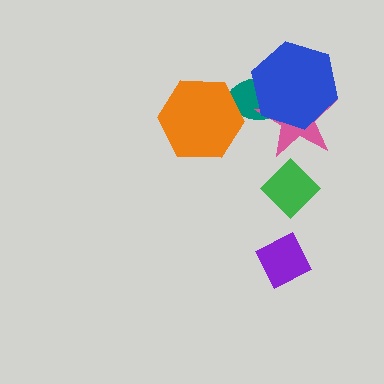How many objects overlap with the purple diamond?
0 objects overlap with the purple diamond.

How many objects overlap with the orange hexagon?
1 object overlaps with the orange hexagon.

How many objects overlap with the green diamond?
0 objects overlap with the green diamond.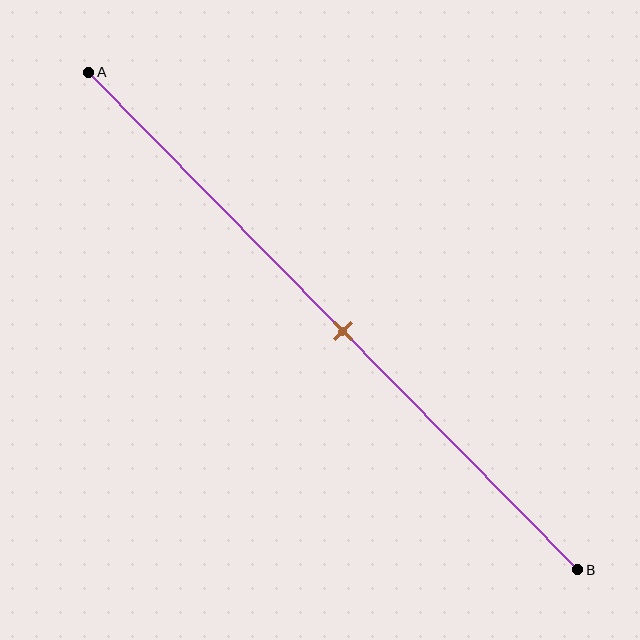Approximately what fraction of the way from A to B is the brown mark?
The brown mark is approximately 50% of the way from A to B.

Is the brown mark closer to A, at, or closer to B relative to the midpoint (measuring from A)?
The brown mark is approximately at the midpoint of segment AB.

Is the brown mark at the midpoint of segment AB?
Yes, the mark is approximately at the midpoint.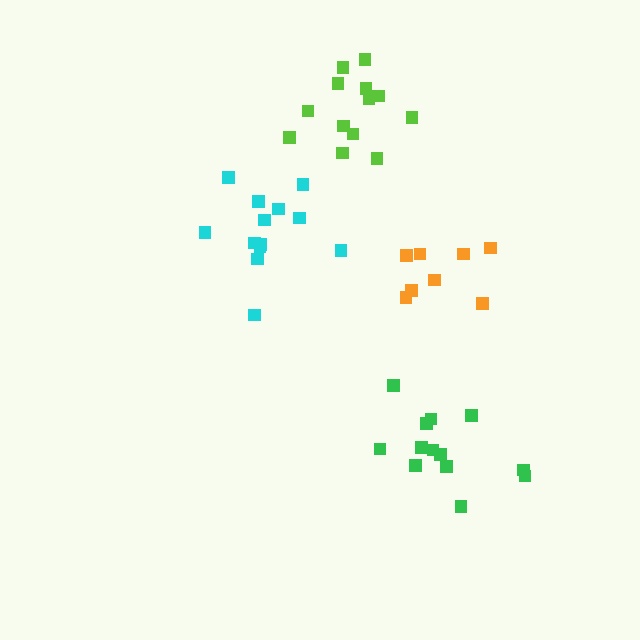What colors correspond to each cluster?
The clusters are colored: green, orange, lime, cyan.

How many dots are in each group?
Group 1: 13 dots, Group 2: 8 dots, Group 3: 13 dots, Group 4: 13 dots (47 total).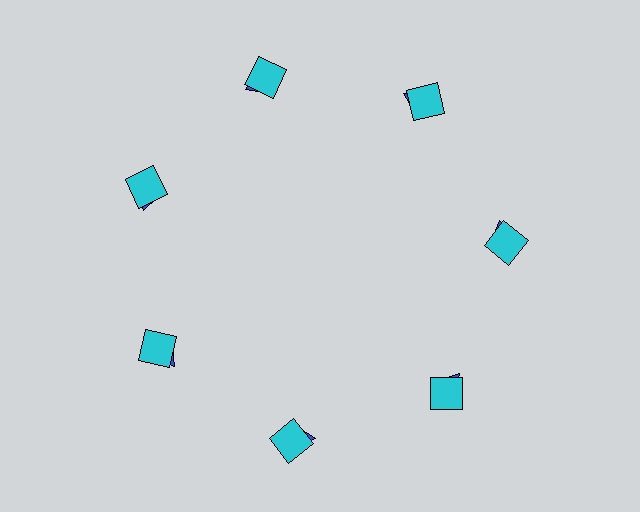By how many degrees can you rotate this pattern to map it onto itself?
The pattern maps onto itself every 51 degrees of rotation.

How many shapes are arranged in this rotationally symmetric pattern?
There are 14 shapes, arranged in 7 groups of 2.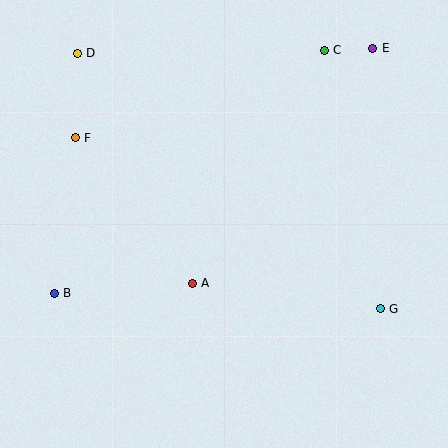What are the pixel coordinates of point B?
Point B is at (54, 293).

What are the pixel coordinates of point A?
Point A is at (192, 283).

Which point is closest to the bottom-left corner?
Point B is closest to the bottom-left corner.